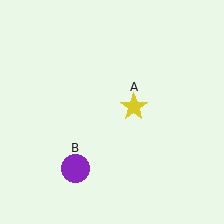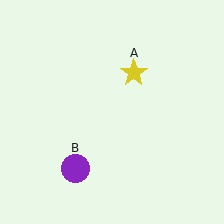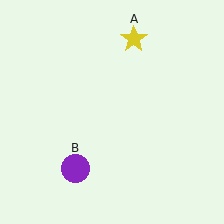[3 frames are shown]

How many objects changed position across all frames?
1 object changed position: yellow star (object A).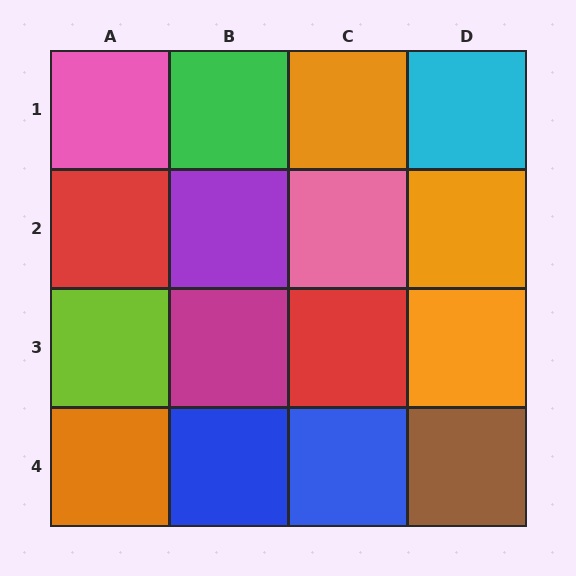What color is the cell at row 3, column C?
Red.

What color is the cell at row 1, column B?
Green.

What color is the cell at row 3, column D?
Orange.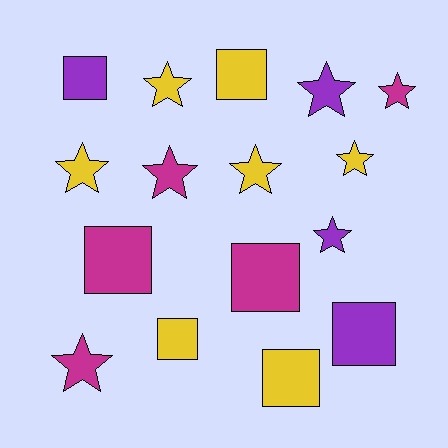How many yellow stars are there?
There are 4 yellow stars.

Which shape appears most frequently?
Star, with 9 objects.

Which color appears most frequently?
Yellow, with 7 objects.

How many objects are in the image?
There are 16 objects.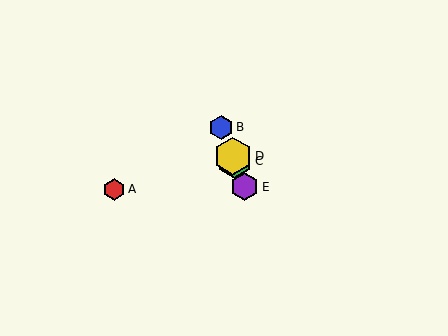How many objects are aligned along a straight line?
4 objects (B, C, D, E) are aligned along a straight line.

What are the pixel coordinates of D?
Object D is at (233, 156).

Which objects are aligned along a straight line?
Objects B, C, D, E are aligned along a straight line.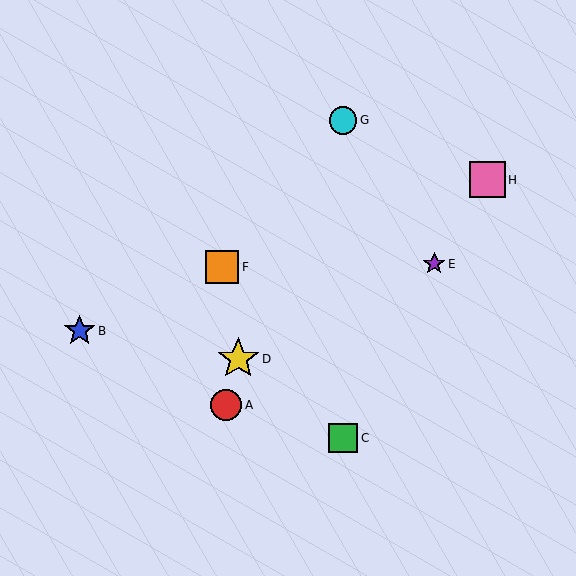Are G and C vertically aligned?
Yes, both are at x≈343.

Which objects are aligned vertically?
Objects C, G are aligned vertically.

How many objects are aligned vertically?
2 objects (C, G) are aligned vertically.